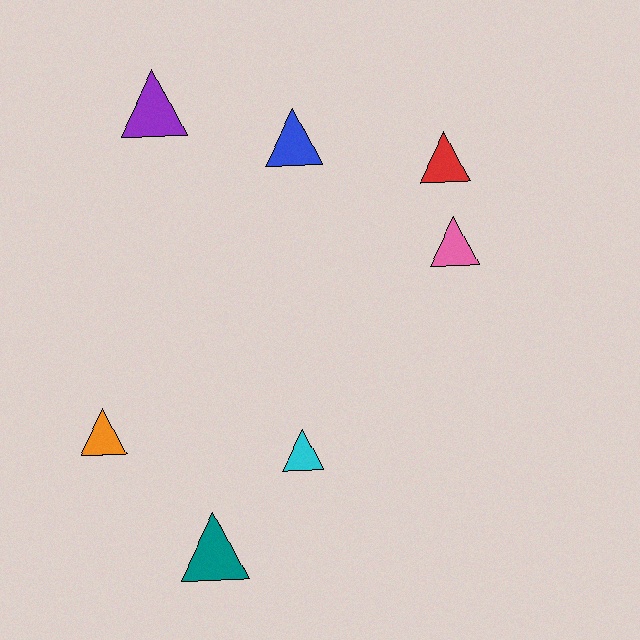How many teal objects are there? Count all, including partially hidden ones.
There is 1 teal object.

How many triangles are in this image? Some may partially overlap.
There are 7 triangles.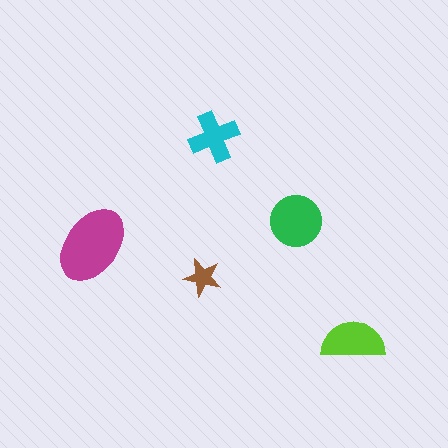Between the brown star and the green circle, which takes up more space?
The green circle.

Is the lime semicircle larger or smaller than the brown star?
Larger.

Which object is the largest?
The magenta ellipse.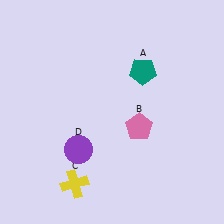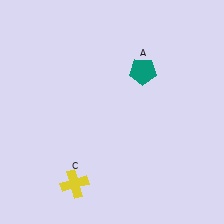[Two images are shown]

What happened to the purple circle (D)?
The purple circle (D) was removed in Image 2. It was in the bottom-left area of Image 1.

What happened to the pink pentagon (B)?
The pink pentagon (B) was removed in Image 2. It was in the bottom-right area of Image 1.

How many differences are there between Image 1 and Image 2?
There are 2 differences between the two images.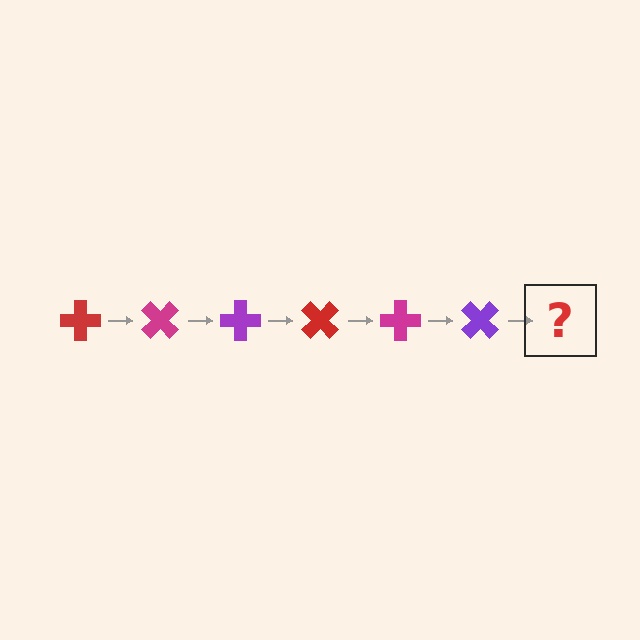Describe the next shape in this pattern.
It should be a red cross, rotated 270 degrees from the start.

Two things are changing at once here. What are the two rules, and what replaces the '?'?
The two rules are that it rotates 45 degrees each step and the color cycles through red, magenta, and purple. The '?' should be a red cross, rotated 270 degrees from the start.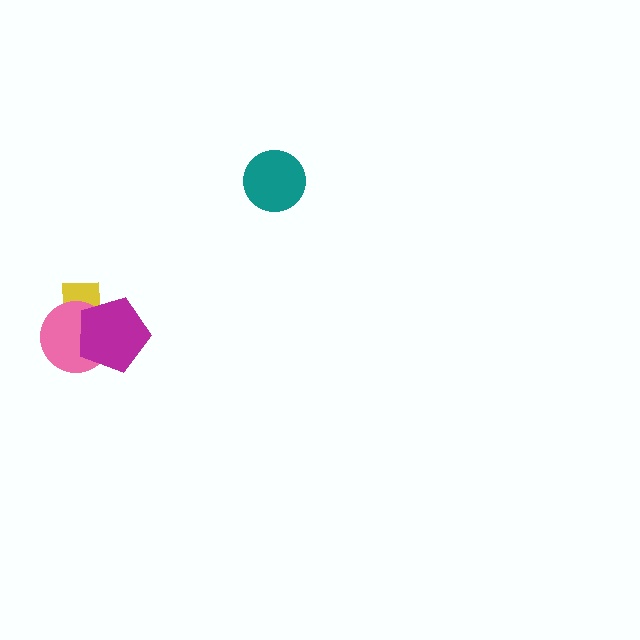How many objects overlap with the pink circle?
2 objects overlap with the pink circle.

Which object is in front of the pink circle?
The magenta pentagon is in front of the pink circle.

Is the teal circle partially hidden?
No, no other shape covers it.